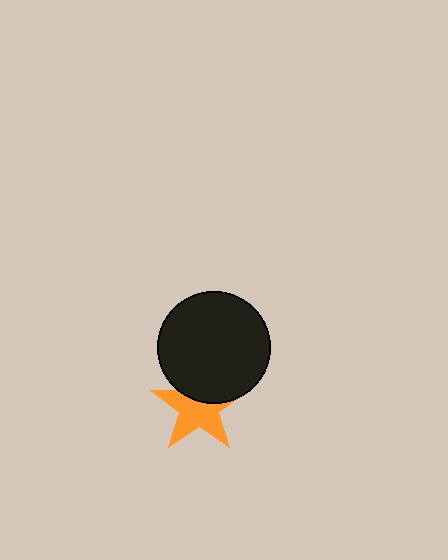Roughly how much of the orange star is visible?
About half of it is visible (roughly 63%).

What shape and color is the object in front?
The object in front is a black circle.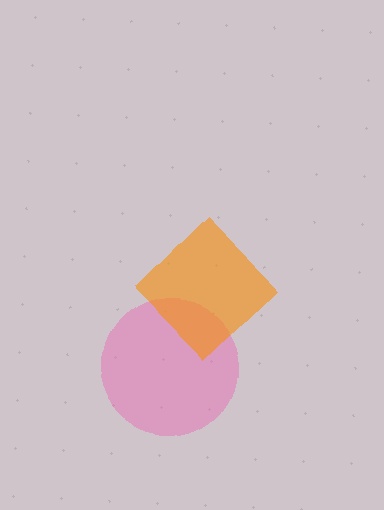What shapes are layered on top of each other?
The layered shapes are: a pink circle, an orange diamond.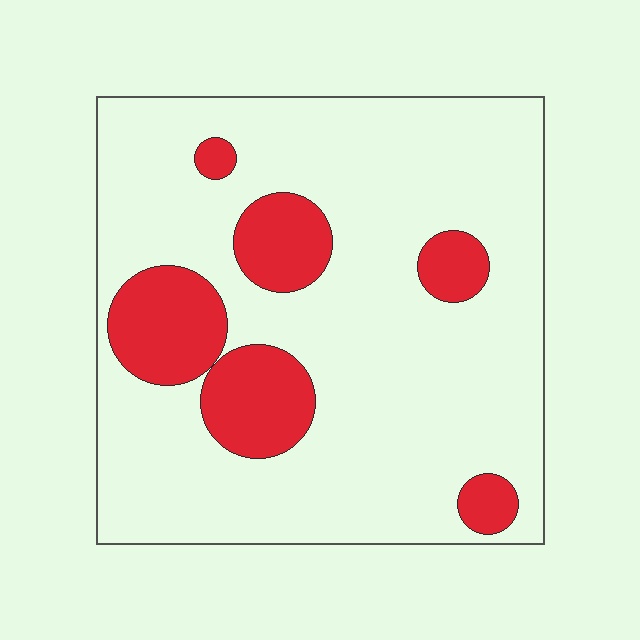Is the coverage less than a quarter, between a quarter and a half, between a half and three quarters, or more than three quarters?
Less than a quarter.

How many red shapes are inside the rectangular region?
6.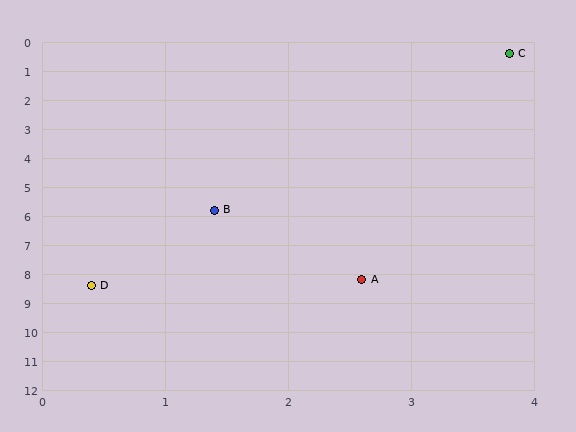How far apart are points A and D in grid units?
Points A and D are about 2.2 grid units apart.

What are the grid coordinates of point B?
Point B is at approximately (1.4, 5.8).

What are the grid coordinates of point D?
Point D is at approximately (0.4, 8.4).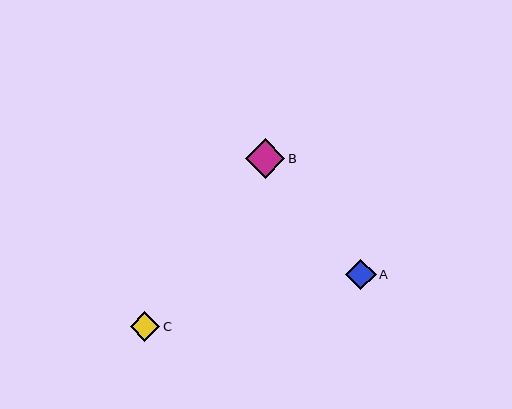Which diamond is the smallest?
Diamond C is the smallest with a size of approximately 30 pixels.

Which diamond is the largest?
Diamond B is the largest with a size of approximately 39 pixels.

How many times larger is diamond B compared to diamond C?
Diamond B is approximately 1.3 times the size of diamond C.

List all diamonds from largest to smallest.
From largest to smallest: B, A, C.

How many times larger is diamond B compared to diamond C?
Diamond B is approximately 1.3 times the size of diamond C.